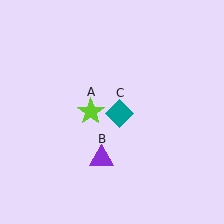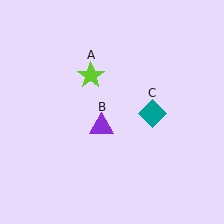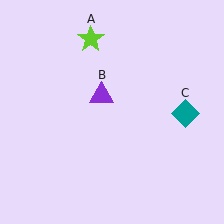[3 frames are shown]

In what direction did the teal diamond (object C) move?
The teal diamond (object C) moved right.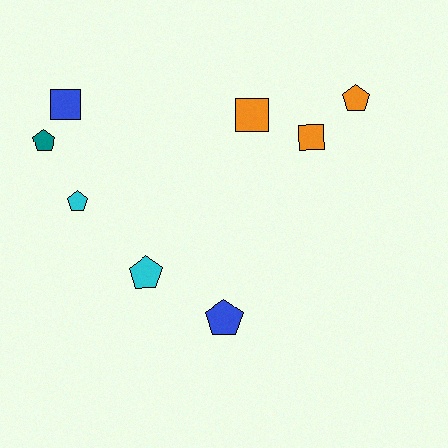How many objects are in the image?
There are 8 objects.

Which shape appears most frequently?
Pentagon, with 5 objects.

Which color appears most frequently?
Orange, with 3 objects.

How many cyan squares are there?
There are no cyan squares.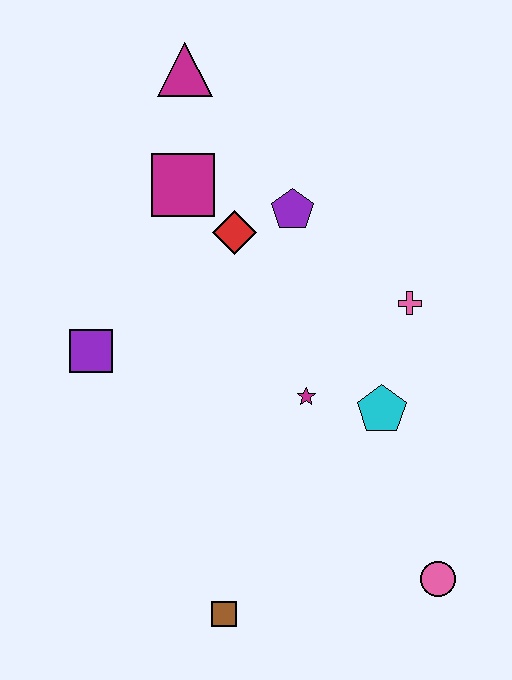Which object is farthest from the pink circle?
The magenta triangle is farthest from the pink circle.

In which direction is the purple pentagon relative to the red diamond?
The purple pentagon is to the right of the red diamond.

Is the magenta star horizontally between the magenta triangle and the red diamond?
No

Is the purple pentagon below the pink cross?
No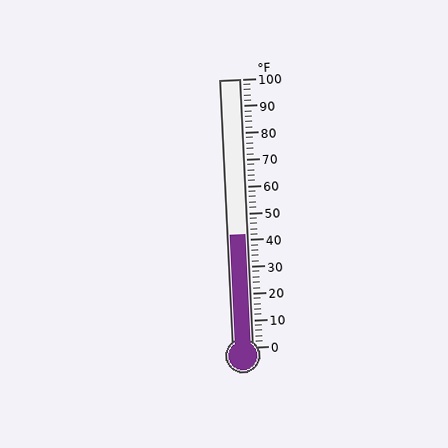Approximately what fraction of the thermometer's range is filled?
The thermometer is filled to approximately 40% of its range.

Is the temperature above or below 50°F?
The temperature is below 50°F.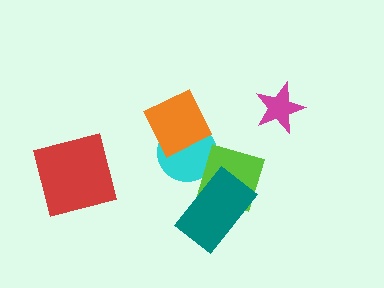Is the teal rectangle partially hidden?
No, no other shape covers it.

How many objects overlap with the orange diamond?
1 object overlaps with the orange diamond.